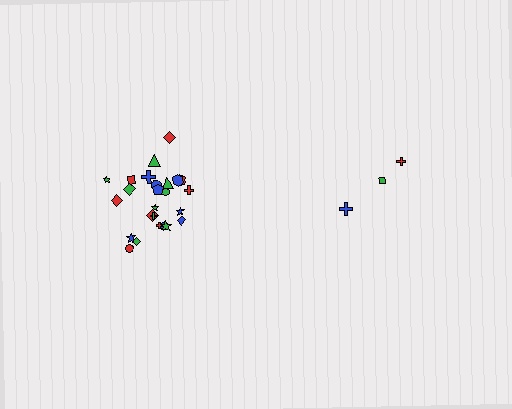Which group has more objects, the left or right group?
The left group.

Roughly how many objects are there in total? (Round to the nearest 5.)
Roughly 30 objects in total.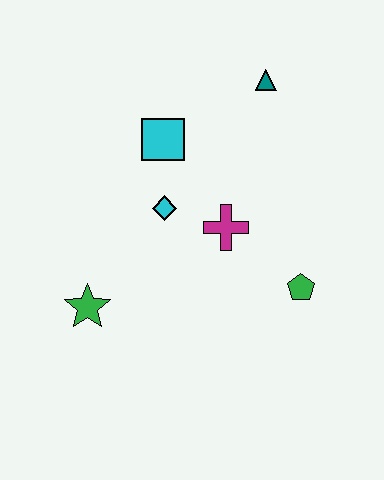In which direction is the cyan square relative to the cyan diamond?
The cyan square is above the cyan diamond.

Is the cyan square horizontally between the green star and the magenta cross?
Yes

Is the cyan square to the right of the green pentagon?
No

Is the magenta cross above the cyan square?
No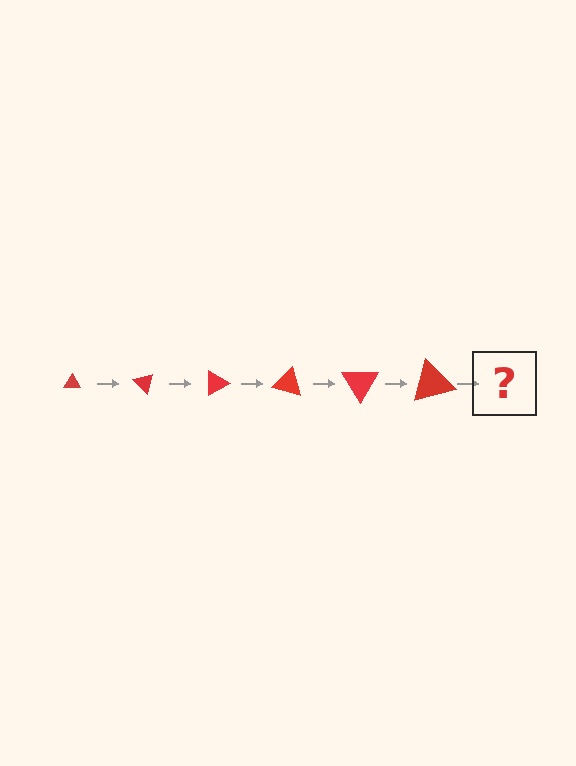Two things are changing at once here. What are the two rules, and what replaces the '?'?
The two rules are that the triangle grows larger each step and it rotates 45 degrees each step. The '?' should be a triangle, larger than the previous one and rotated 270 degrees from the start.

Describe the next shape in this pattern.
It should be a triangle, larger than the previous one and rotated 270 degrees from the start.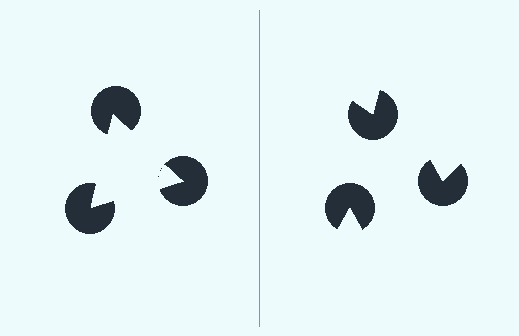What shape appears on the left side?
An illusory triangle.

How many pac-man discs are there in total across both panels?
6 — 3 on each side.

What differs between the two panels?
The pac-man discs are positioned identically on both sides; only the wedge orientations differ. On the left they align to a triangle; on the right they are misaligned.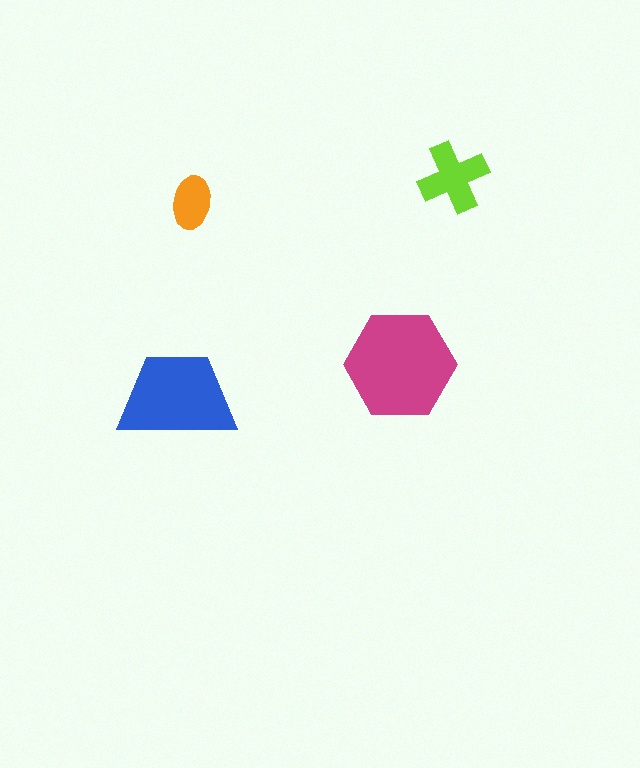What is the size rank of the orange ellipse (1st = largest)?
4th.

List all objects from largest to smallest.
The magenta hexagon, the blue trapezoid, the lime cross, the orange ellipse.